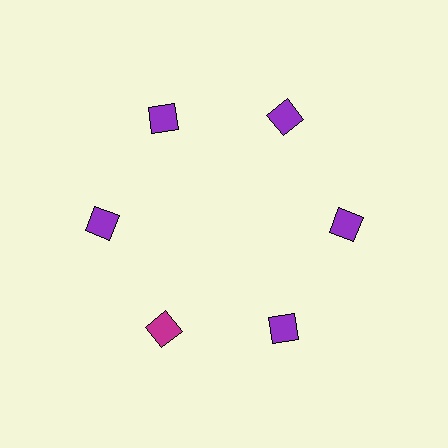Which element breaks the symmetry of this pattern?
The magenta diamond at roughly the 7 o'clock position breaks the symmetry. All other shapes are purple diamonds.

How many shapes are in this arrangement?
There are 6 shapes arranged in a ring pattern.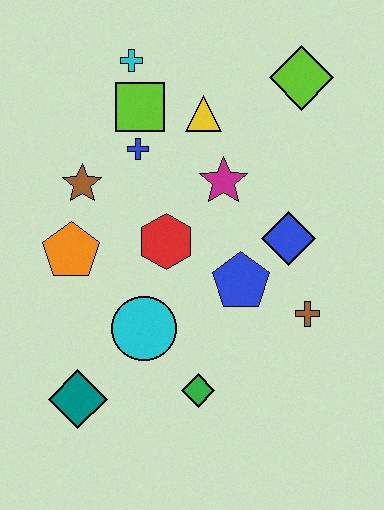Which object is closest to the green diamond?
The cyan circle is closest to the green diamond.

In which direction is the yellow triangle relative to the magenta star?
The yellow triangle is above the magenta star.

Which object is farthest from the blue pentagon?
The cyan cross is farthest from the blue pentagon.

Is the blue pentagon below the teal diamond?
No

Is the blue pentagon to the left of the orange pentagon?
No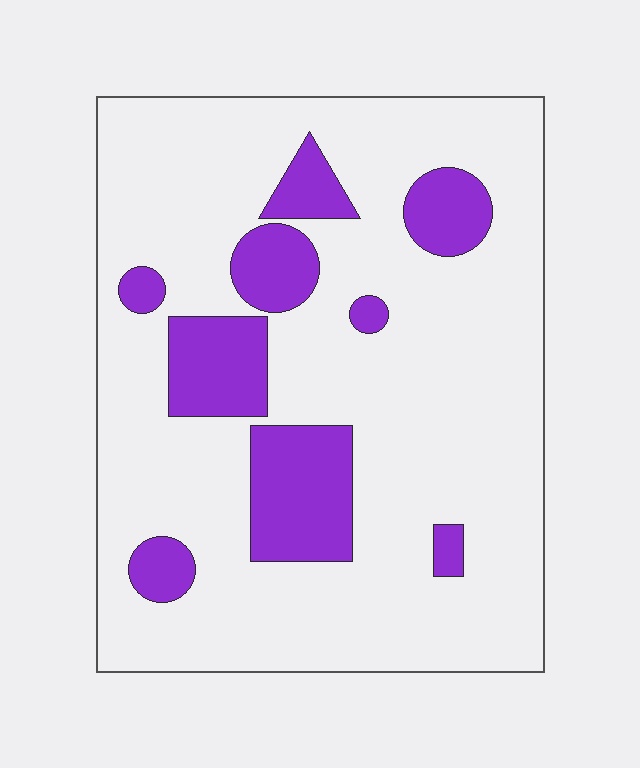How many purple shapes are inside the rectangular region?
9.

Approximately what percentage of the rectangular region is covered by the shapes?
Approximately 20%.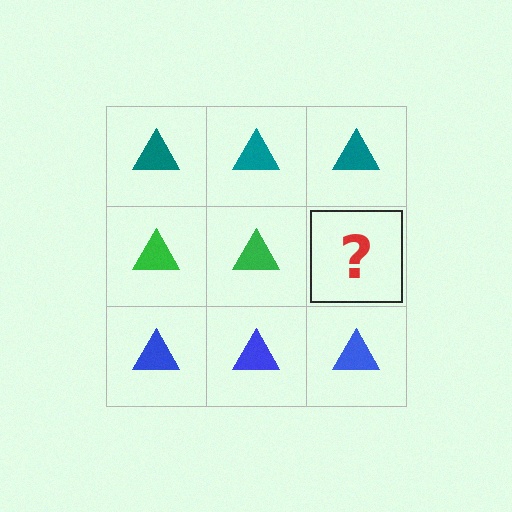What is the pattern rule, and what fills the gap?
The rule is that each row has a consistent color. The gap should be filled with a green triangle.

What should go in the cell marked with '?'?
The missing cell should contain a green triangle.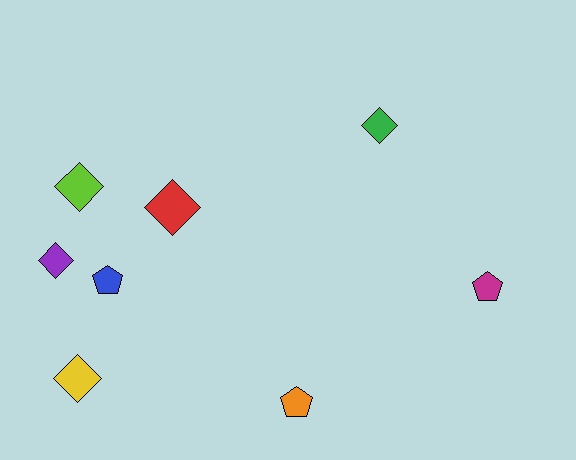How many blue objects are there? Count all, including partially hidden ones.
There is 1 blue object.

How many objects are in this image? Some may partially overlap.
There are 8 objects.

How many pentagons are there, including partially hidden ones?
There are 3 pentagons.